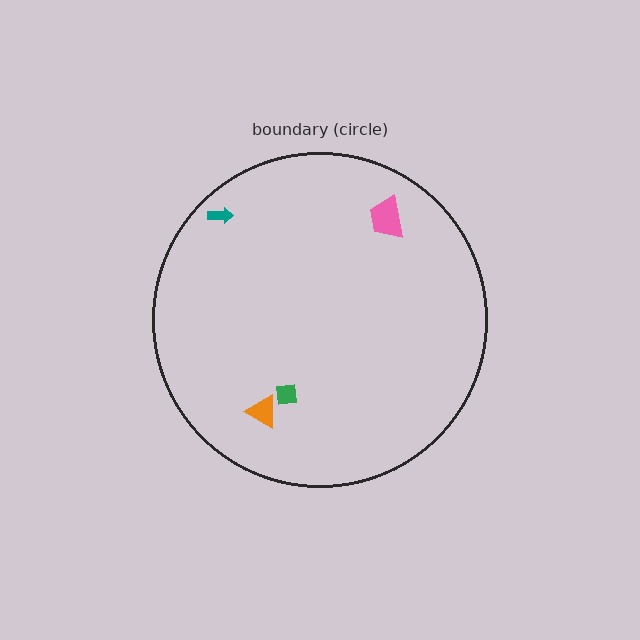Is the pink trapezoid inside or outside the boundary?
Inside.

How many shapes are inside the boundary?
4 inside, 0 outside.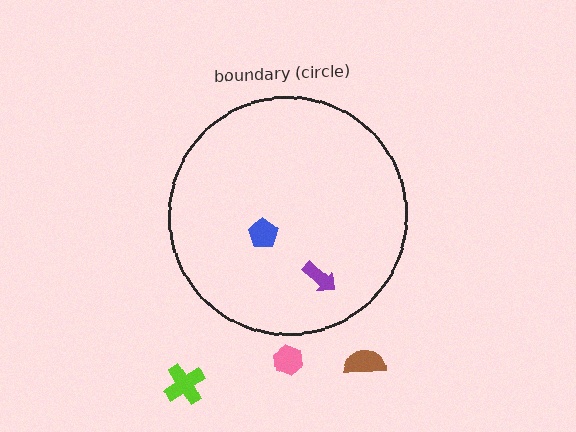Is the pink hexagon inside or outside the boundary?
Outside.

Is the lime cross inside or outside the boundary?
Outside.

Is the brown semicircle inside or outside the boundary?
Outside.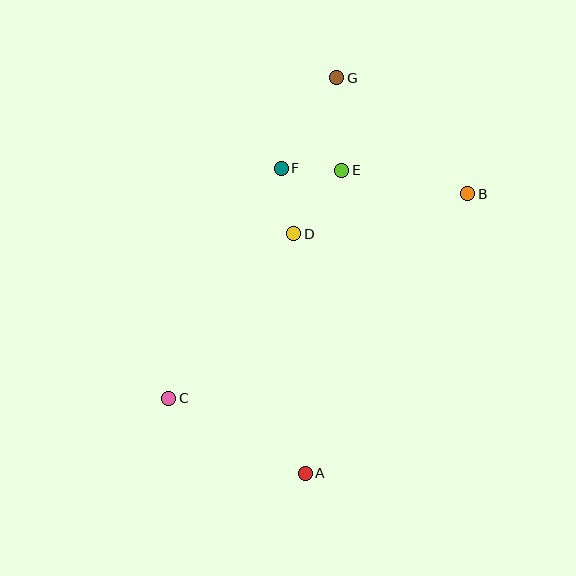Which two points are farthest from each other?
Points A and G are farthest from each other.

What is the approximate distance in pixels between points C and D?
The distance between C and D is approximately 207 pixels.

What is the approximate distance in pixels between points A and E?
The distance between A and E is approximately 305 pixels.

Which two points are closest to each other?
Points E and F are closest to each other.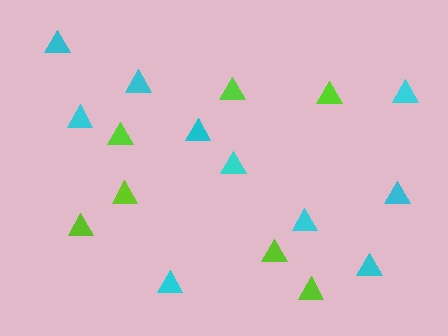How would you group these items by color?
There are 2 groups: one group of lime triangles (7) and one group of cyan triangles (10).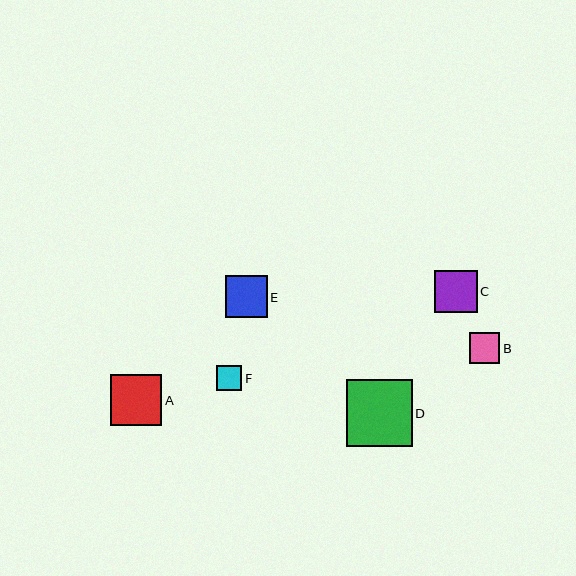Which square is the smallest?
Square F is the smallest with a size of approximately 25 pixels.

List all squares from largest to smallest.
From largest to smallest: D, A, C, E, B, F.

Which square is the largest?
Square D is the largest with a size of approximately 66 pixels.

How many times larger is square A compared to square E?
Square A is approximately 1.2 times the size of square E.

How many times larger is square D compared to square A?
Square D is approximately 1.3 times the size of square A.